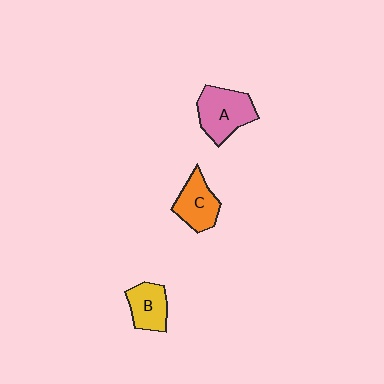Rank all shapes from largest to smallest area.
From largest to smallest: A (pink), C (orange), B (yellow).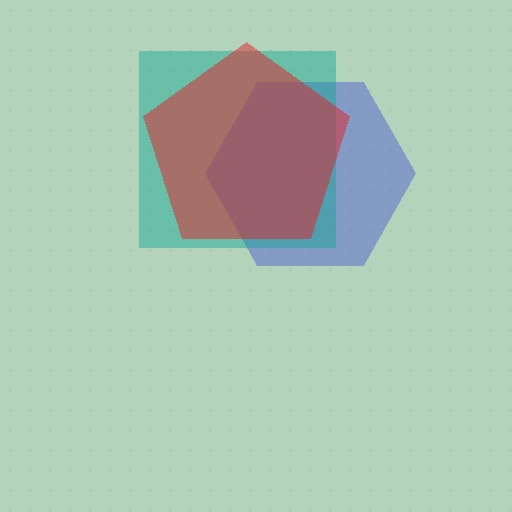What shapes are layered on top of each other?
The layered shapes are: a blue hexagon, a teal square, a red pentagon.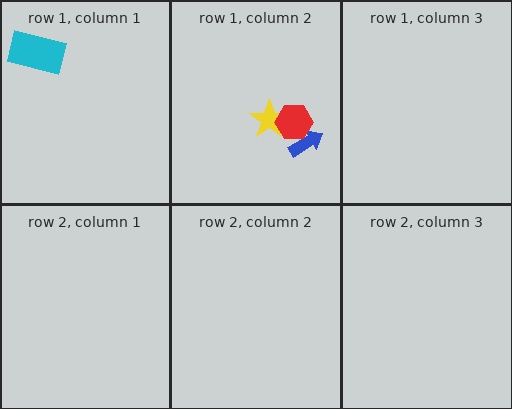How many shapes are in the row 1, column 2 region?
3.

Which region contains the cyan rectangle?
The row 1, column 1 region.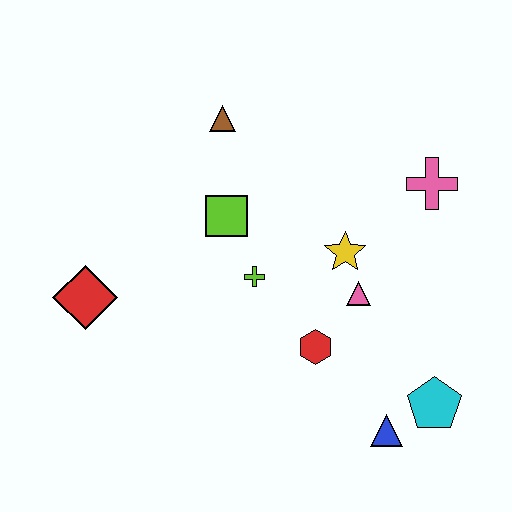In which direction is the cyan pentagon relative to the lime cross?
The cyan pentagon is to the right of the lime cross.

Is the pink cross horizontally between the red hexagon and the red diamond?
No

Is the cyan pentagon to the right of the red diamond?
Yes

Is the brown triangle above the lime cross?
Yes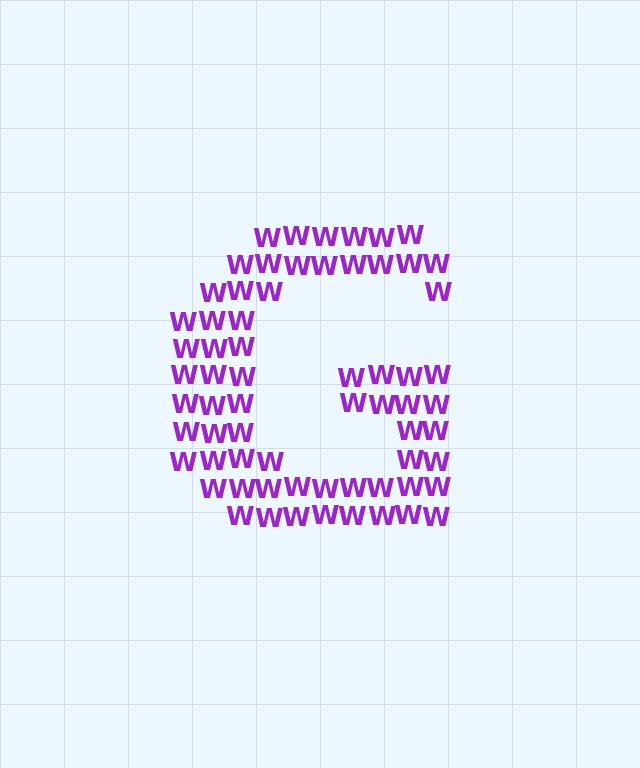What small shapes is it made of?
It is made of small letter W's.